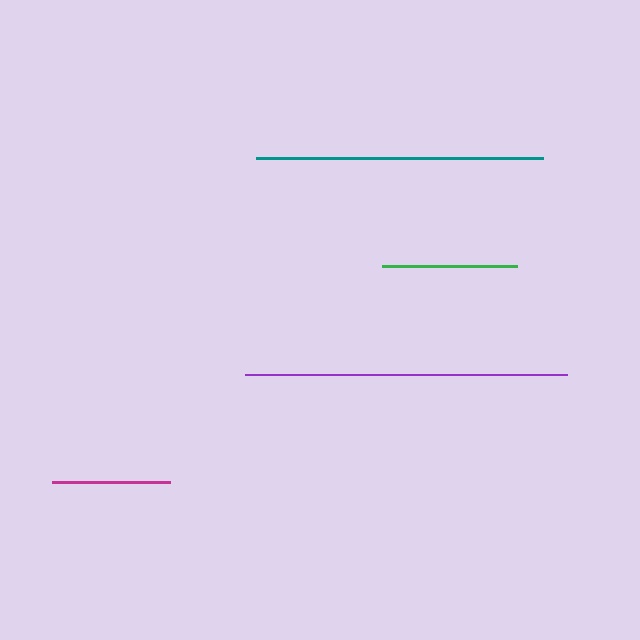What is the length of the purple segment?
The purple segment is approximately 322 pixels long.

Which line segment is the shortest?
The magenta line is the shortest at approximately 119 pixels.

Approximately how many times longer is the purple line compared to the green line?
The purple line is approximately 2.4 times the length of the green line.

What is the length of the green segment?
The green segment is approximately 135 pixels long.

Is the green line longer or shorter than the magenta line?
The green line is longer than the magenta line.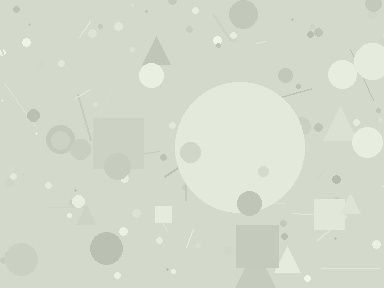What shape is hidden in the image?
A circle is hidden in the image.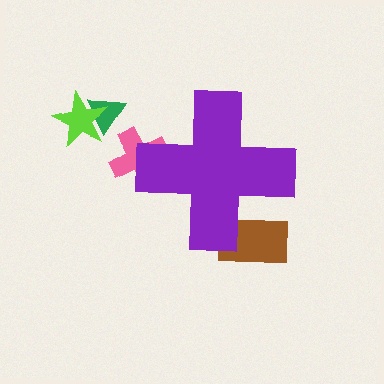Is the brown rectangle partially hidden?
Yes, the brown rectangle is partially hidden behind the purple cross.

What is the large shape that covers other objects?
A purple cross.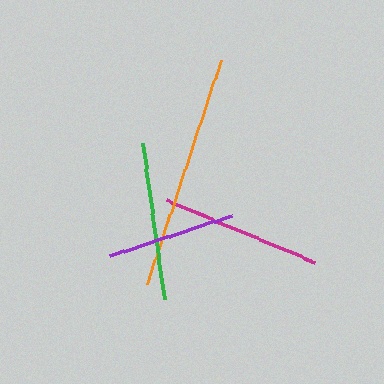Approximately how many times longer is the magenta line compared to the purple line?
The magenta line is approximately 1.2 times the length of the purple line.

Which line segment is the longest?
The orange line is the longest at approximately 236 pixels.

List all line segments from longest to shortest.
From longest to shortest: orange, magenta, green, purple.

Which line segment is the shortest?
The purple line is the shortest at approximately 130 pixels.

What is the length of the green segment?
The green segment is approximately 158 pixels long.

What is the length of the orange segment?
The orange segment is approximately 236 pixels long.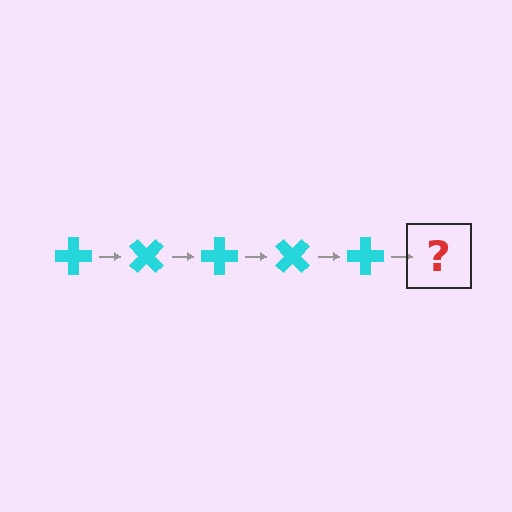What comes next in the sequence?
The next element should be a cyan cross rotated 225 degrees.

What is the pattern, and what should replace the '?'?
The pattern is that the cross rotates 45 degrees each step. The '?' should be a cyan cross rotated 225 degrees.